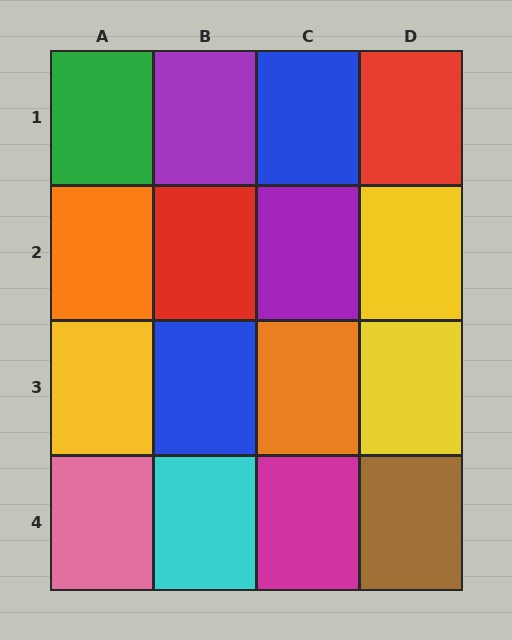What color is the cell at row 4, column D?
Brown.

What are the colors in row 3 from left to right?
Yellow, blue, orange, yellow.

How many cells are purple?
2 cells are purple.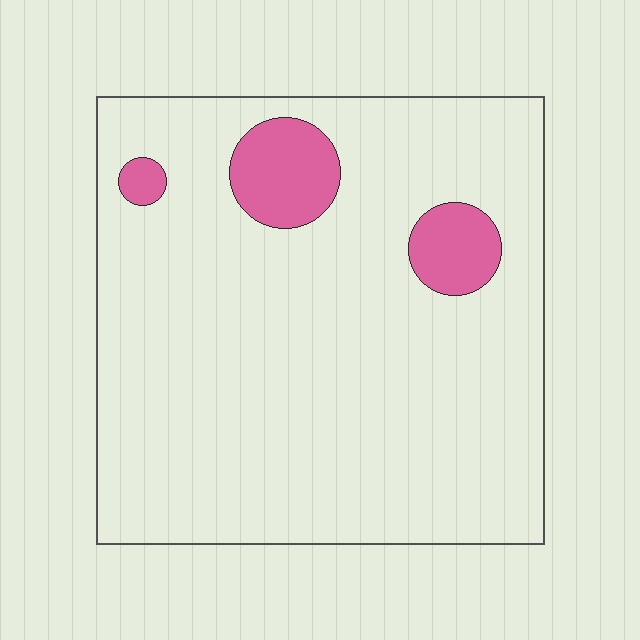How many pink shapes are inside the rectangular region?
3.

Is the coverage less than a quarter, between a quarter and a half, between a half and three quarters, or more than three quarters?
Less than a quarter.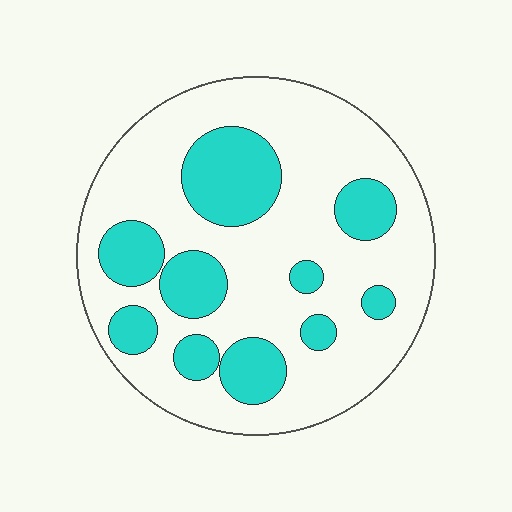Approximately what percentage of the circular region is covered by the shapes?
Approximately 30%.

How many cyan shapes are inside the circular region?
10.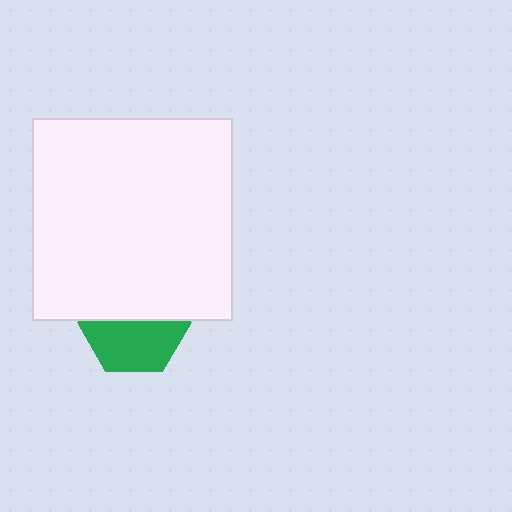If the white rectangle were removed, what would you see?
You would see the complete green hexagon.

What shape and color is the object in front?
The object in front is a white rectangle.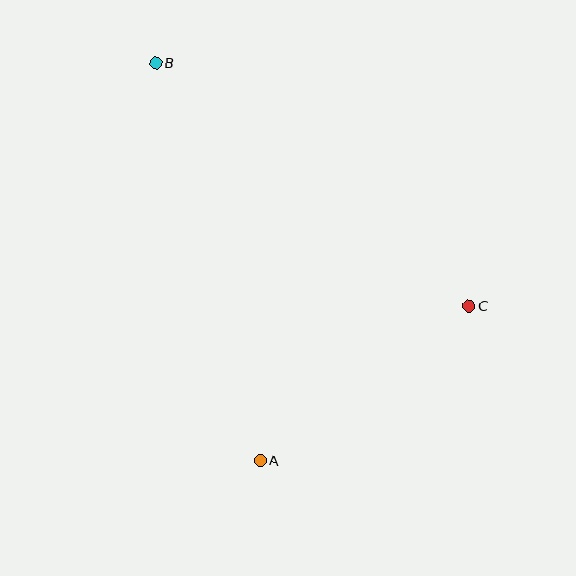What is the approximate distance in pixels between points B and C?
The distance between B and C is approximately 396 pixels.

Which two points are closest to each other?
Points A and C are closest to each other.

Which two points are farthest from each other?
Points A and B are farthest from each other.